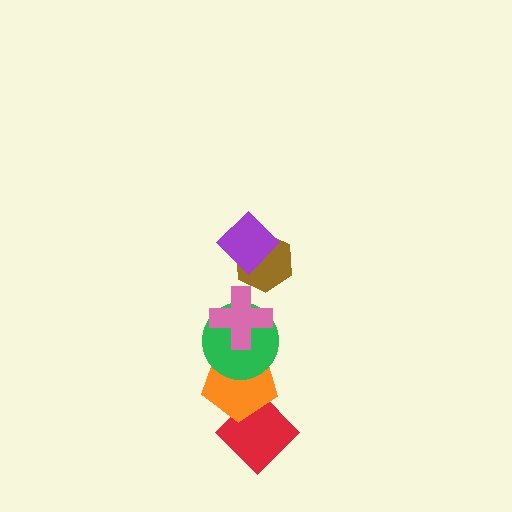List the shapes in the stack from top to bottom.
From top to bottom: the purple diamond, the brown hexagon, the pink cross, the green circle, the orange pentagon, the red diamond.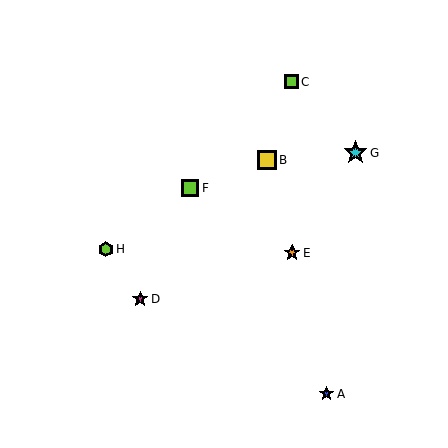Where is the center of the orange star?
The center of the orange star is at (292, 253).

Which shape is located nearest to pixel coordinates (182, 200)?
The lime square (labeled F) at (190, 188) is nearest to that location.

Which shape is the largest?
The cyan star (labeled G) is the largest.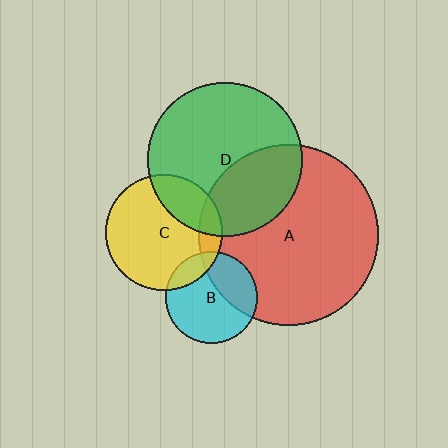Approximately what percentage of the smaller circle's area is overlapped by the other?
Approximately 35%.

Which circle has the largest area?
Circle A (red).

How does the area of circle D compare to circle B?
Approximately 2.8 times.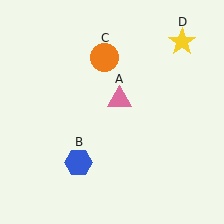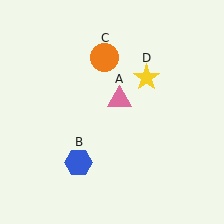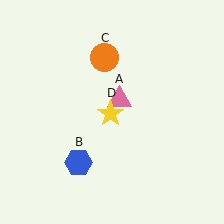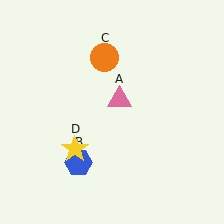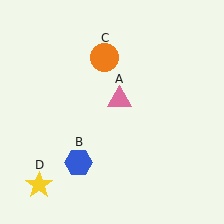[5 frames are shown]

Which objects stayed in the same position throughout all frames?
Pink triangle (object A) and blue hexagon (object B) and orange circle (object C) remained stationary.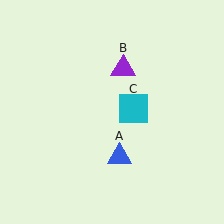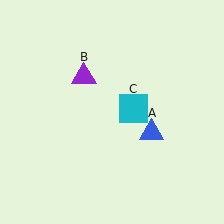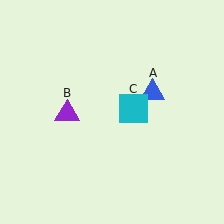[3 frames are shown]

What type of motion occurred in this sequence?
The blue triangle (object A), purple triangle (object B) rotated counterclockwise around the center of the scene.